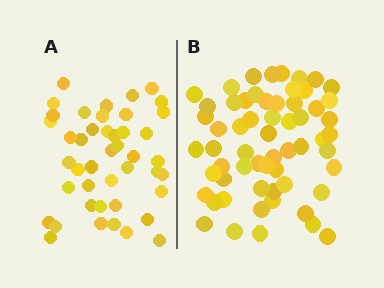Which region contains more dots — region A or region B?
Region B (the right region) has more dots.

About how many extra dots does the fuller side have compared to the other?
Region B has approximately 15 more dots than region A.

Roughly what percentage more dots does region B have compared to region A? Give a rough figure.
About 35% more.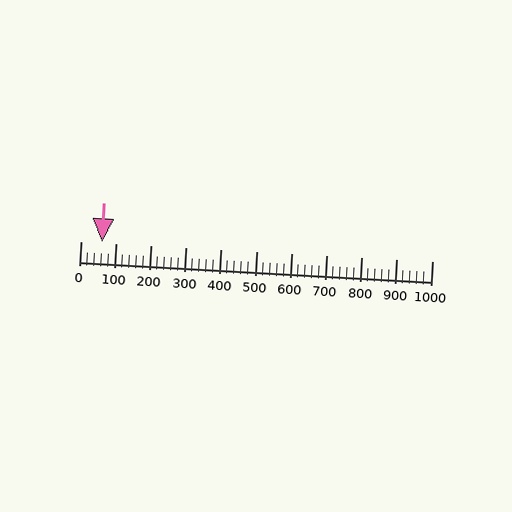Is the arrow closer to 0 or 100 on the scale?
The arrow is closer to 100.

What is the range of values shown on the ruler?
The ruler shows values from 0 to 1000.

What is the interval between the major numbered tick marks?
The major tick marks are spaced 100 units apart.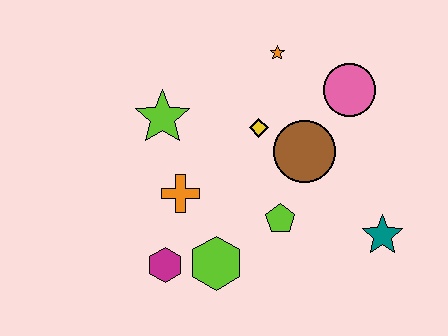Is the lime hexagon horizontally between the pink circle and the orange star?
No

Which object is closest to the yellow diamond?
The brown circle is closest to the yellow diamond.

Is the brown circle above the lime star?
No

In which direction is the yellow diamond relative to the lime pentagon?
The yellow diamond is above the lime pentagon.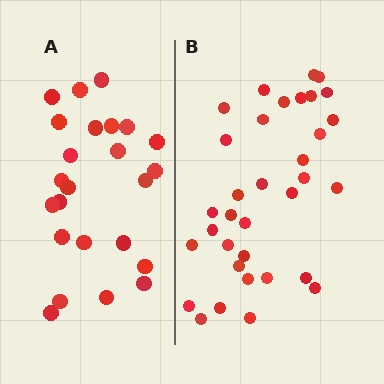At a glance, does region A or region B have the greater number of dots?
Region B (the right region) has more dots.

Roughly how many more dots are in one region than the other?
Region B has roughly 10 or so more dots than region A.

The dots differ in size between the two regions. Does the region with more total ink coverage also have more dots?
No. Region A has more total ink coverage because its dots are larger, but region B actually contains more individual dots. Total area can be misleading — the number of items is what matters here.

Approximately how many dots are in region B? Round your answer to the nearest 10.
About 30 dots. (The exact count is 34, which rounds to 30.)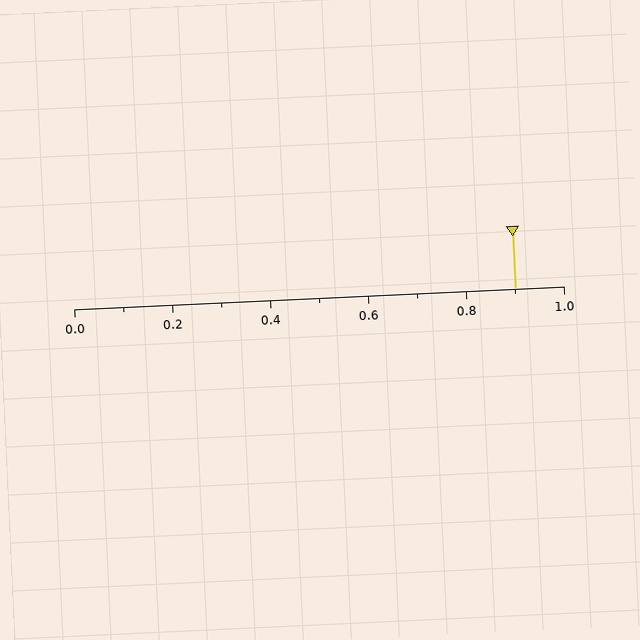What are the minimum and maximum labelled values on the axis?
The axis runs from 0.0 to 1.0.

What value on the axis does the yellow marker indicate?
The marker indicates approximately 0.9.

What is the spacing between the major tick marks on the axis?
The major ticks are spaced 0.2 apart.